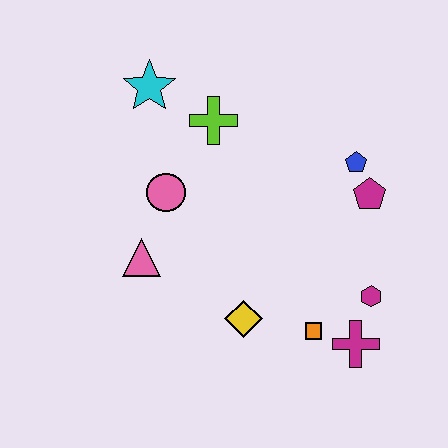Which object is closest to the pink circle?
The pink triangle is closest to the pink circle.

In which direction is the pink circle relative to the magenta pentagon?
The pink circle is to the left of the magenta pentagon.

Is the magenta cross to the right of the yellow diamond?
Yes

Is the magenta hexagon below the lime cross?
Yes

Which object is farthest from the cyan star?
The magenta cross is farthest from the cyan star.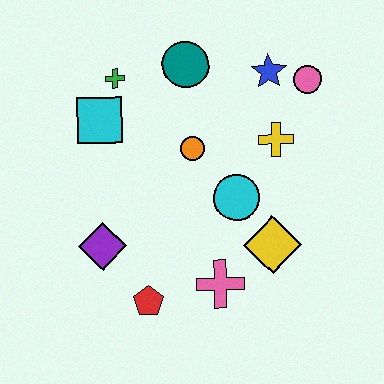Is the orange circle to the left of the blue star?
Yes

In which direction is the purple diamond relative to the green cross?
The purple diamond is below the green cross.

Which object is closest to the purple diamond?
The red pentagon is closest to the purple diamond.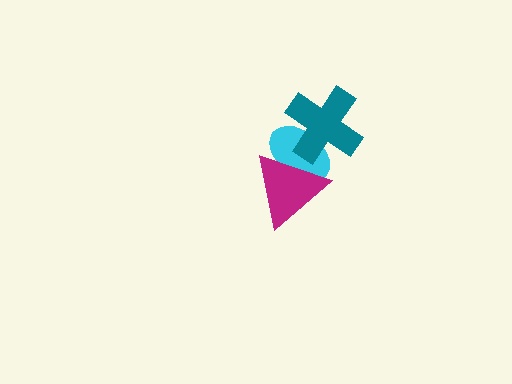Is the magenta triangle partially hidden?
No, no other shape covers it.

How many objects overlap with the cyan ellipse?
2 objects overlap with the cyan ellipse.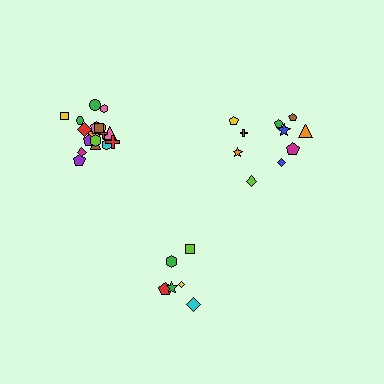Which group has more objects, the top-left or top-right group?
The top-left group.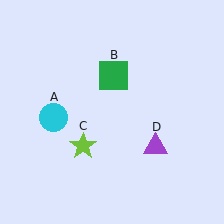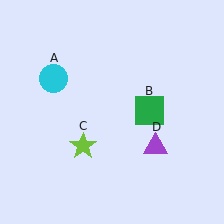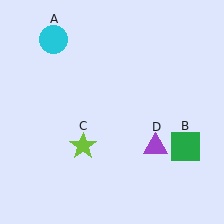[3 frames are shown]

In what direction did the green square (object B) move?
The green square (object B) moved down and to the right.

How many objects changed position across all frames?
2 objects changed position: cyan circle (object A), green square (object B).